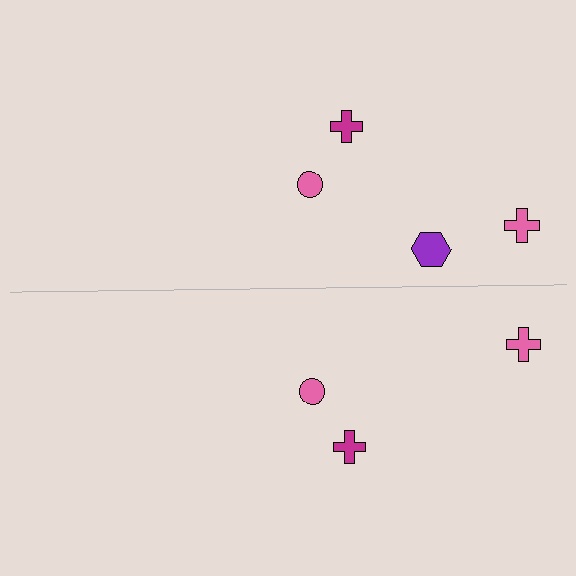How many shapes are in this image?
There are 7 shapes in this image.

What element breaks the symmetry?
A purple hexagon is missing from the bottom side.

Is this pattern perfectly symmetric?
No, the pattern is not perfectly symmetric. A purple hexagon is missing from the bottom side.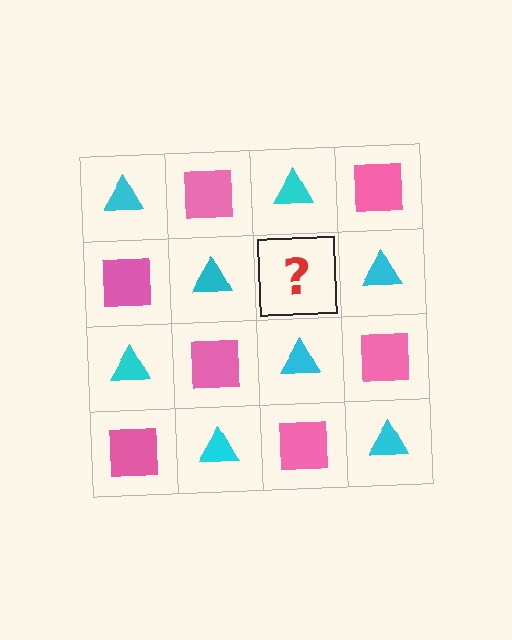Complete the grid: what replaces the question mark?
The question mark should be replaced with a pink square.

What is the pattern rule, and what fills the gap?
The rule is that it alternates cyan triangle and pink square in a checkerboard pattern. The gap should be filled with a pink square.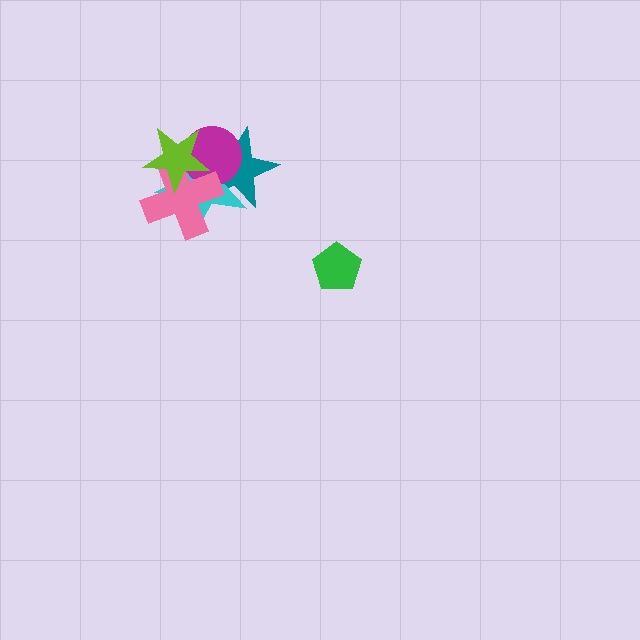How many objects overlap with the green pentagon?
0 objects overlap with the green pentagon.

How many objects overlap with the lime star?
4 objects overlap with the lime star.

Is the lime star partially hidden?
No, no other shape covers it.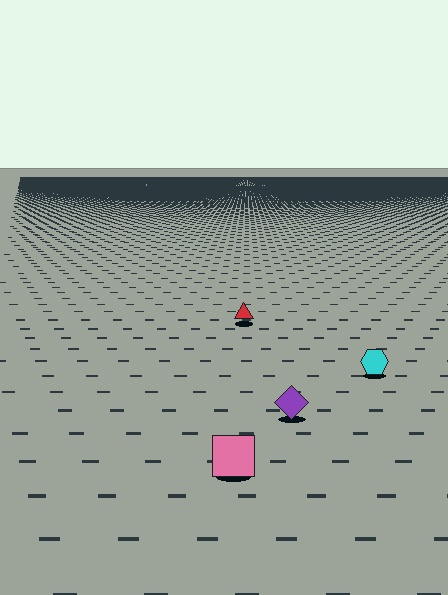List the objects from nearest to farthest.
From nearest to farthest: the pink square, the purple diamond, the cyan hexagon, the red triangle.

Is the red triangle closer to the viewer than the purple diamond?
No. The purple diamond is closer — you can tell from the texture gradient: the ground texture is coarser near it.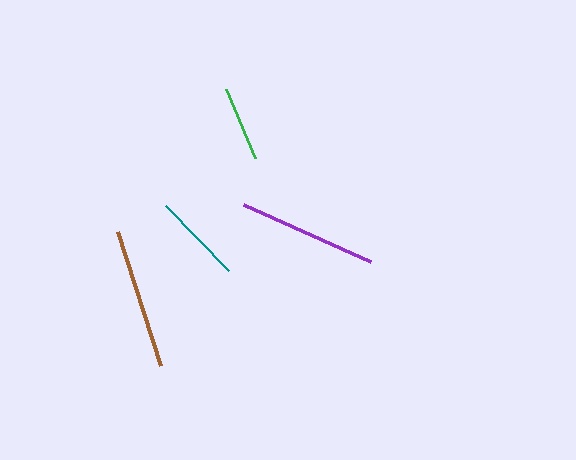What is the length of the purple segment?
The purple segment is approximately 139 pixels long.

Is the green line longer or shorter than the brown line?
The brown line is longer than the green line.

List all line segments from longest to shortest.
From longest to shortest: brown, purple, teal, green.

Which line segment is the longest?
The brown line is the longest at approximately 140 pixels.